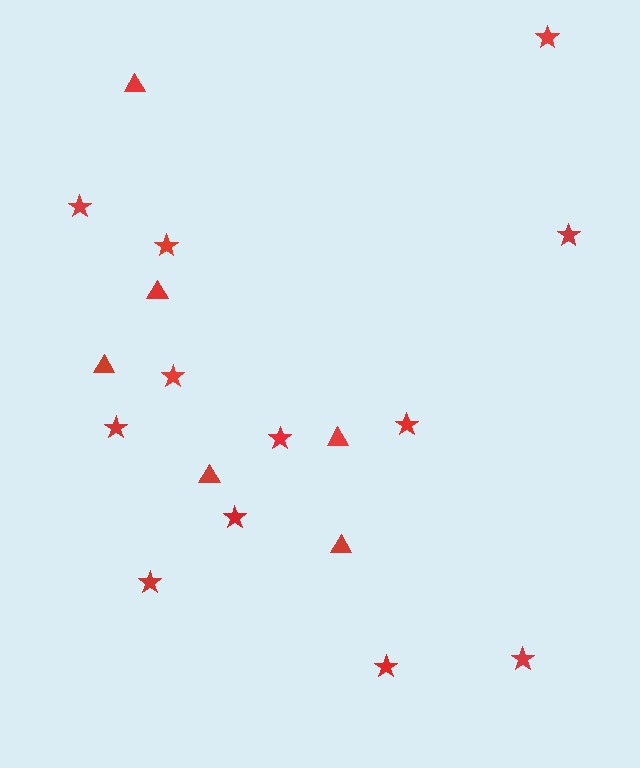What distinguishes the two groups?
There are 2 groups: one group of stars (12) and one group of triangles (6).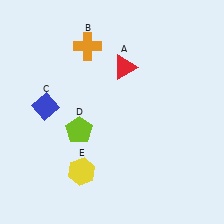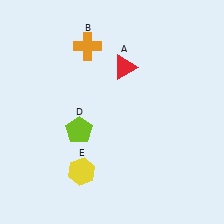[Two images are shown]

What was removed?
The blue diamond (C) was removed in Image 2.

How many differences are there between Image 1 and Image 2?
There is 1 difference between the two images.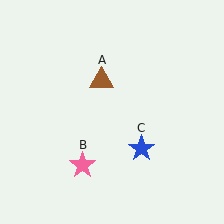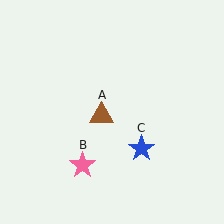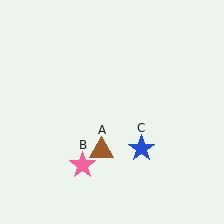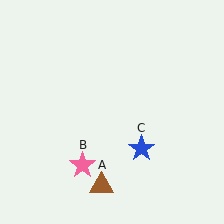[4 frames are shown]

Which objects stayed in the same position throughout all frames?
Pink star (object B) and blue star (object C) remained stationary.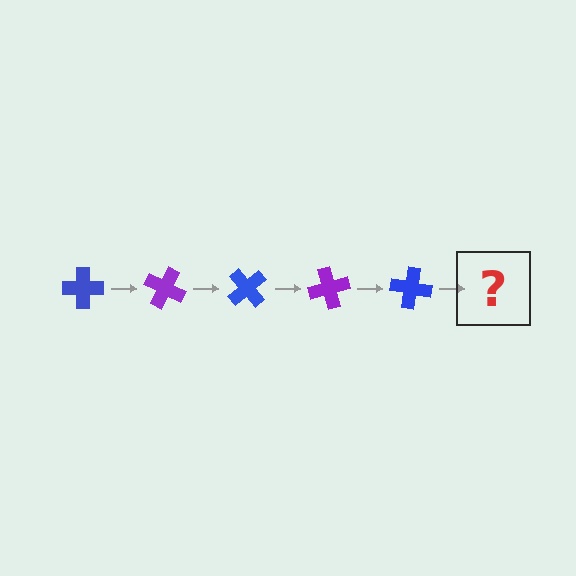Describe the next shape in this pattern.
It should be a purple cross, rotated 125 degrees from the start.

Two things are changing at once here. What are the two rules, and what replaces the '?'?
The two rules are that it rotates 25 degrees each step and the color cycles through blue and purple. The '?' should be a purple cross, rotated 125 degrees from the start.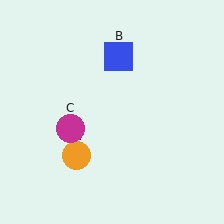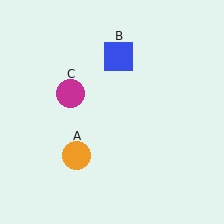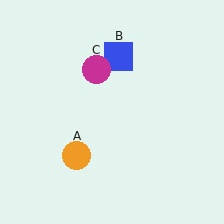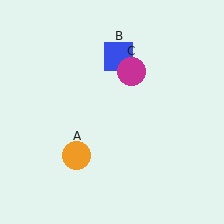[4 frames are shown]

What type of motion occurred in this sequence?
The magenta circle (object C) rotated clockwise around the center of the scene.